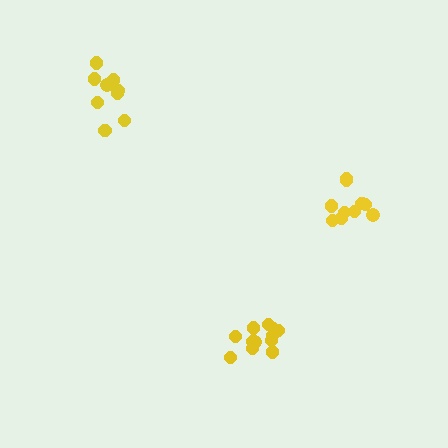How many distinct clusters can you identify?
There are 3 distinct clusters.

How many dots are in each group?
Group 1: 9 dots, Group 2: 10 dots, Group 3: 12 dots (31 total).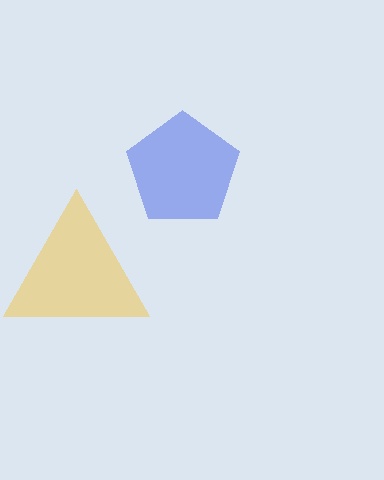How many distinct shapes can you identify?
There are 2 distinct shapes: a yellow triangle, a blue pentagon.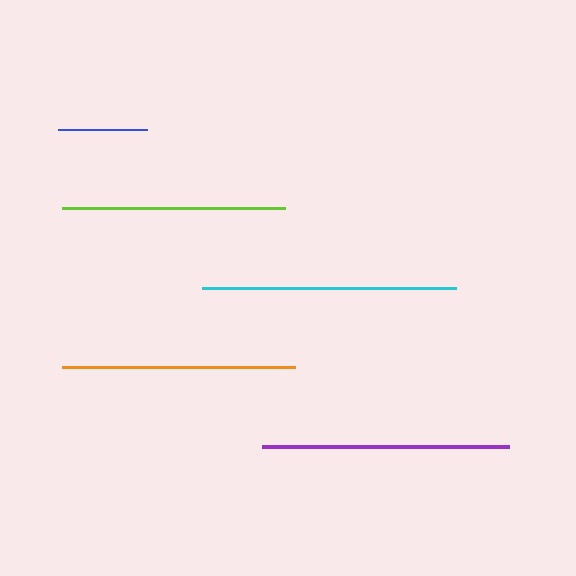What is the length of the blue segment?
The blue segment is approximately 89 pixels long.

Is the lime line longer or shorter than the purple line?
The purple line is longer than the lime line.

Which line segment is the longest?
The cyan line is the longest at approximately 255 pixels.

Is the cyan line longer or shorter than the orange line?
The cyan line is longer than the orange line.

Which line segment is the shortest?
The blue line is the shortest at approximately 89 pixels.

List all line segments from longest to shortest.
From longest to shortest: cyan, purple, orange, lime, blue.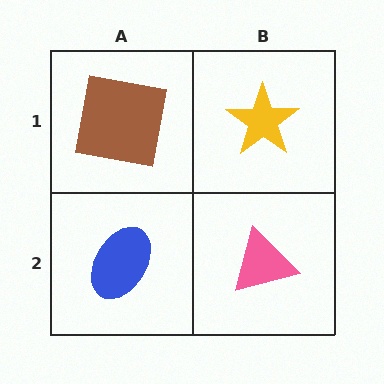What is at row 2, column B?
A pink triangle.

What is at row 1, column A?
A brown square.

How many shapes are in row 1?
2 shapes.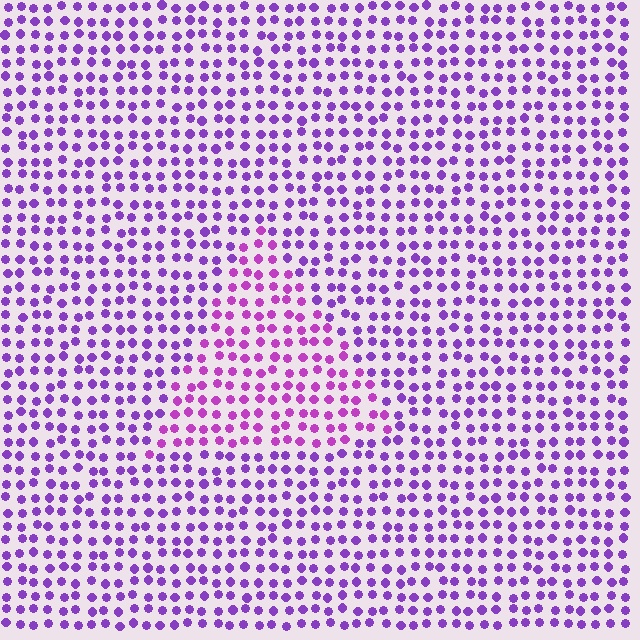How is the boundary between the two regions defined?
The boundary is defined purely by a slight shift in hue (about 26 degrees). Spacing, size, and orientation are identical on both sides.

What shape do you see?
I see a triangle.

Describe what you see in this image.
The image is filled with small purple elements in a uniform arrangement. A triangle-shaped region is visible where the elements are tinted to a slightly different hue, forming a subtle color boundary.